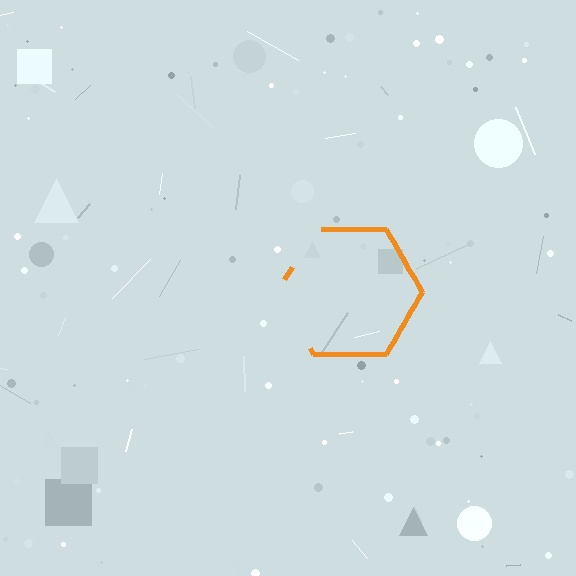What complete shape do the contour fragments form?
The contour fragments form a hexagon.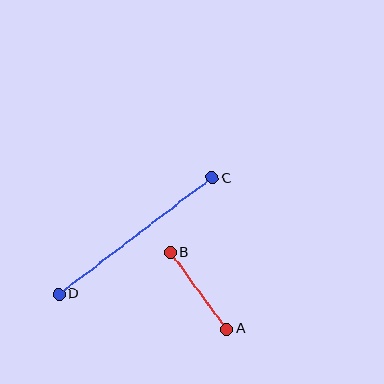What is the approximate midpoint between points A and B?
The midpoint is at approximately (199, 291) pixels.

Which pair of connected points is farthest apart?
Points C and D are farthest apart.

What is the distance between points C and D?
The distance is approximately 192 pixels.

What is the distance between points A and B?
The distance is approximately 95 pixels.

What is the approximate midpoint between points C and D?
The midpoint is at approximately (136, 236) pixels.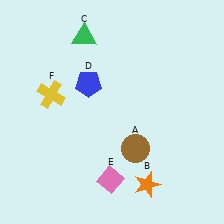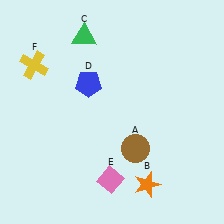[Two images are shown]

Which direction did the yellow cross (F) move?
The yellow cross (F) moved up.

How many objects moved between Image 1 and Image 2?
1 object moved between the two images.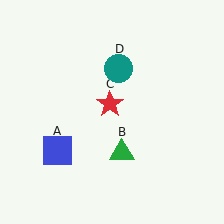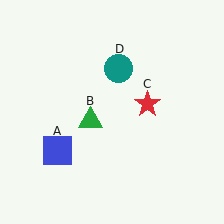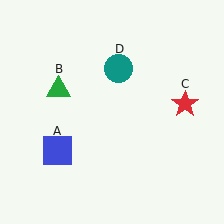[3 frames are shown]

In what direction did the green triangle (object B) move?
The green triangle (object B) moved up and to the left.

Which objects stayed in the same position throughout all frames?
Blue square (object A) and teal circle (object D) remained stationary.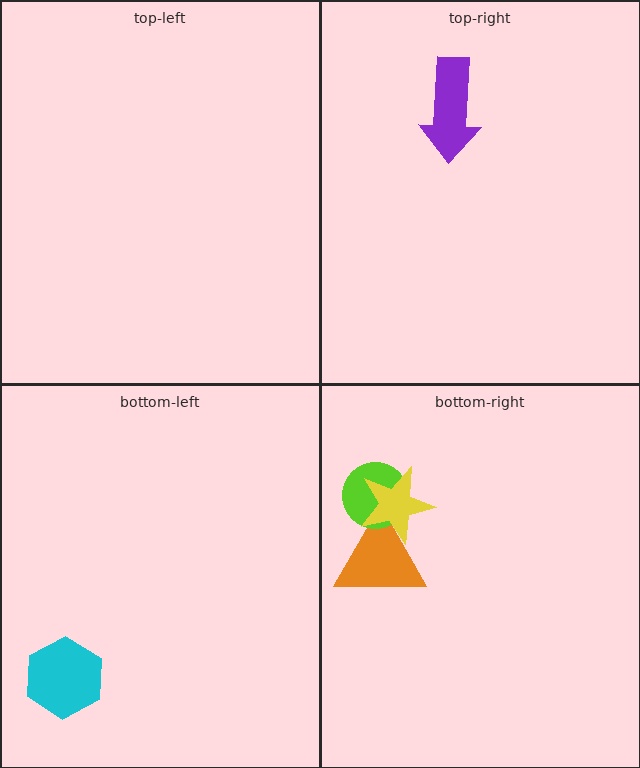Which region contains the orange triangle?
The bottom-right region.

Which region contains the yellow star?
The bottom-right region.